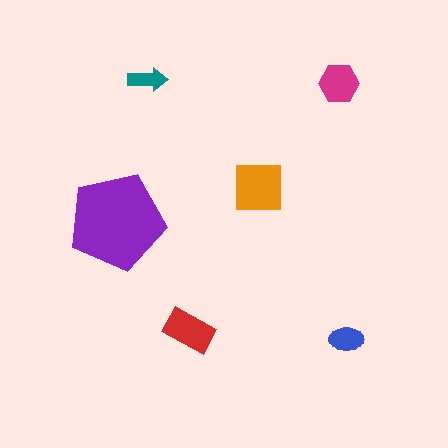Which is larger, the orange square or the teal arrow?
The orange square.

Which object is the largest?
The purple pentagon.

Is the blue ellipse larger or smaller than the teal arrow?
Larger.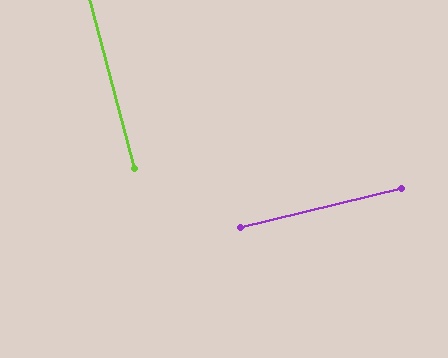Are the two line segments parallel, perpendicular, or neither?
Perpendicular — they meet at approximately 89°.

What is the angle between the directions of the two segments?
Approximately 89 degrees.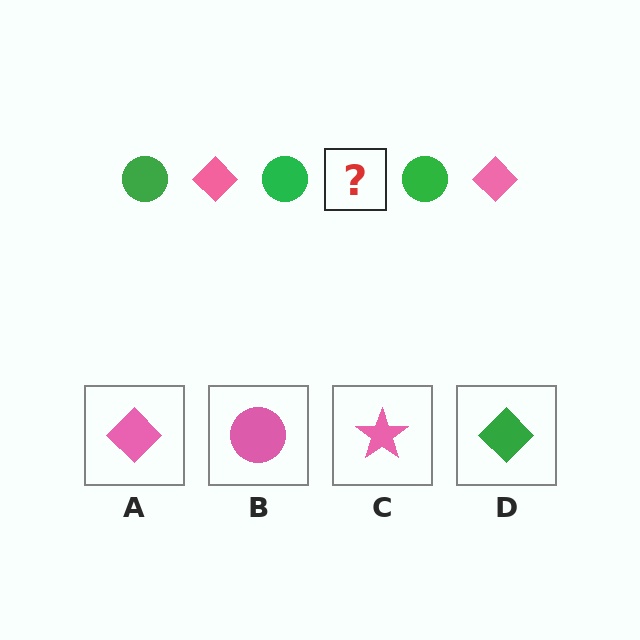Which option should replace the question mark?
Option A.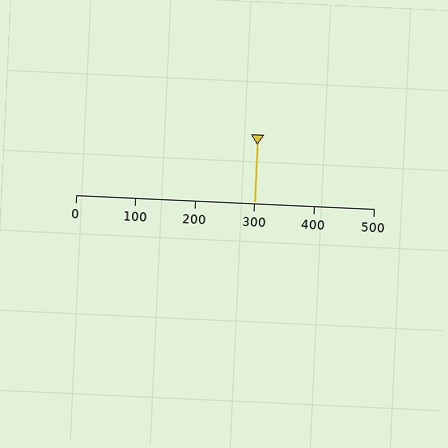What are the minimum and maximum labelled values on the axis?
The axis runs from 0 to 500.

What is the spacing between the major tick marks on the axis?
The major ticks are spaced 100 apart.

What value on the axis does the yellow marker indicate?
The marker indicates approximately 300.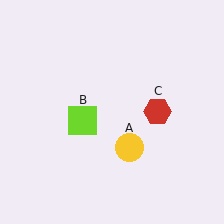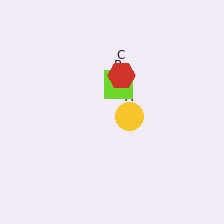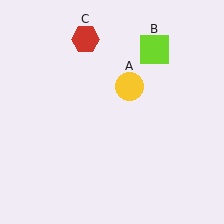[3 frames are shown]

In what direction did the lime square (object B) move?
The lime square (object B) moved up and to the right.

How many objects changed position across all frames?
3 objects changed position: yellow circle (object A), lime square (object B), red hexagon (object C).